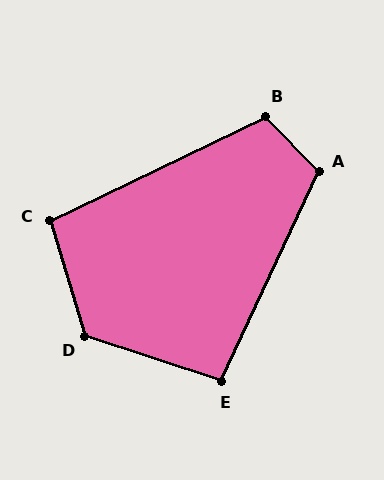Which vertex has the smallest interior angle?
E, at approximately 97 degrees.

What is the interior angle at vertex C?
Approximately 99 degrees (obtuse).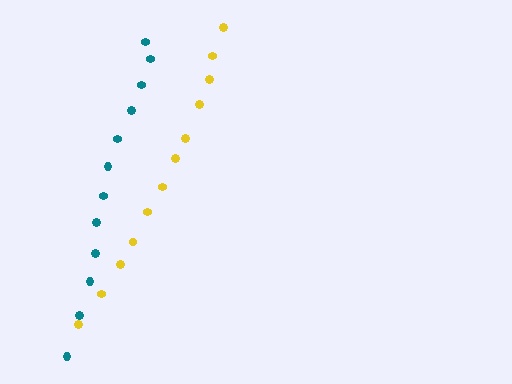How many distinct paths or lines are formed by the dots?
There are 2 distinct paths.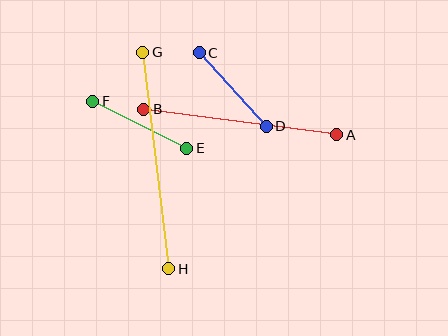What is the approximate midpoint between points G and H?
The midpoint is at approximately (156, 160) pixels.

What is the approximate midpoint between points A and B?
The midpoint is at approximately (240, 122) pixels.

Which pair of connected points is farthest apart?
Points G and H are farthest apart.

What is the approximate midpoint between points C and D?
The midpoint is at approximately (233, 90) pixels.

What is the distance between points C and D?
The distance is approximately 99 pixels.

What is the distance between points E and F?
The distance is approximately 105 pixels.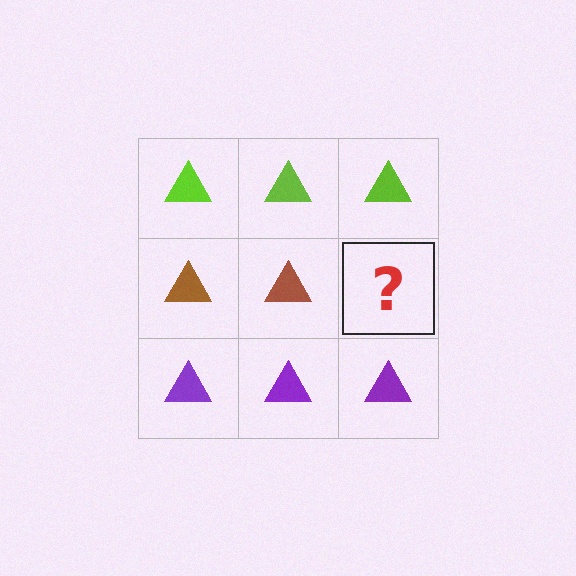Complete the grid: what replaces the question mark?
The question mark should be replaced with a brown triangle.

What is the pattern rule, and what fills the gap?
The rule is that each row has a consistent color. The gap should be filled with a brown triangle.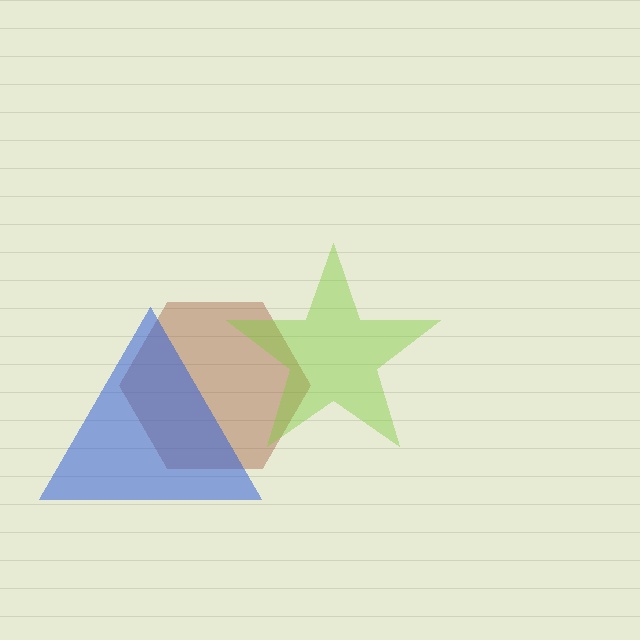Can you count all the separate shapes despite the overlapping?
Yes, there are 3 separate shapes.